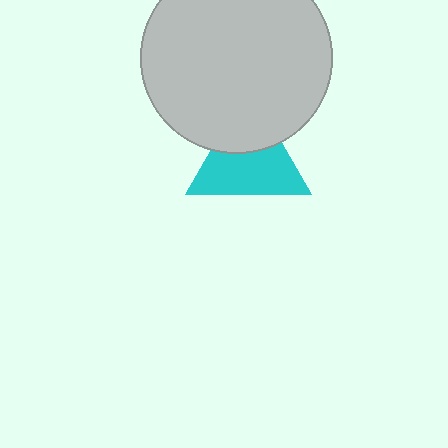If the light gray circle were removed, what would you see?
You would see the complete cyan triangle.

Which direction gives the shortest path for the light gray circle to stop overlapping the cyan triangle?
Moving up gives the shortest separation.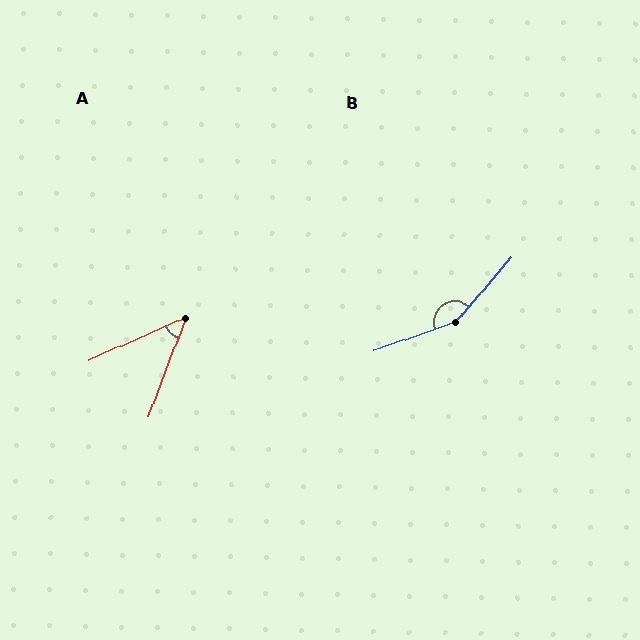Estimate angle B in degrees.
Approximately 150 degrees.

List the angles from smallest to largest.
A (46°), B (150°).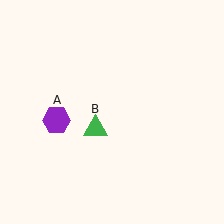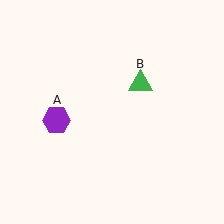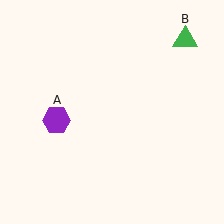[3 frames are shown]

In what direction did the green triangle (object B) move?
The green triangle (object B) moved up and to the right.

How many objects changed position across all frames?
1 object changed position: green triangle (object B).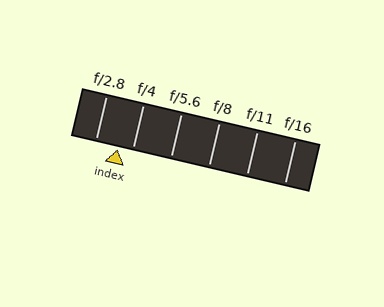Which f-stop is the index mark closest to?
The index mark is closest to f/4.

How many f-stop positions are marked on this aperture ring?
There are 6 f-stop positions marked.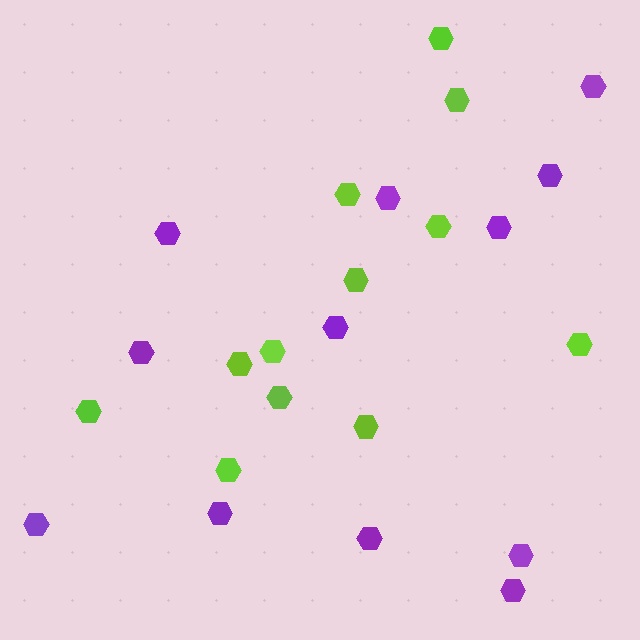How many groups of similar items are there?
There are 2 groups: one group of purple hexagons (12) and one group of lime hexagons (12).